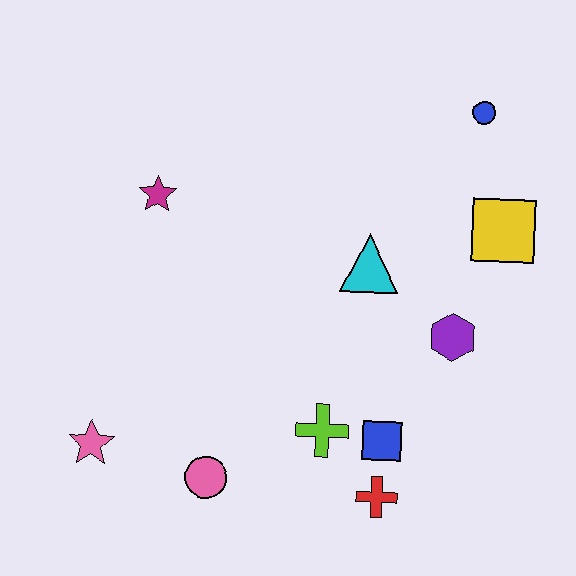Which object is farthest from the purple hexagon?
The pink star is farthest from the purple hexagon.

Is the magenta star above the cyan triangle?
Yes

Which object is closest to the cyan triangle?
The purple hexagon is closest to the cyan triangle.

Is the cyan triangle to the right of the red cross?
No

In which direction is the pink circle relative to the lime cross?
The pink circle is to the left of the lime cross.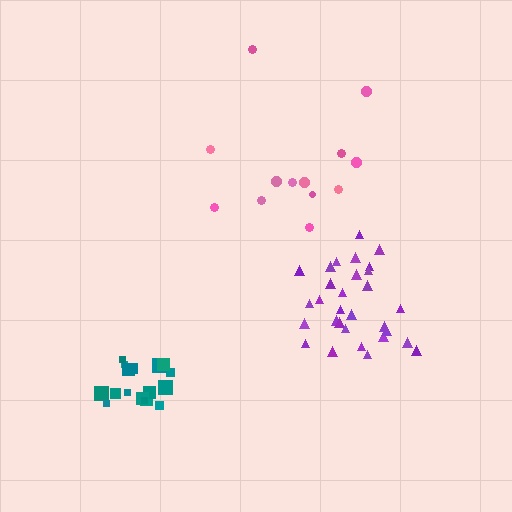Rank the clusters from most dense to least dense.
teal, purple, pink.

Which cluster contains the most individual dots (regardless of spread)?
Purple (30).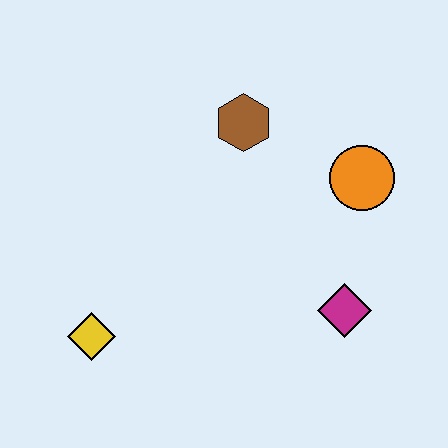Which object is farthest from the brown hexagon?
The yellow diamond is farthest from the brown hexagon.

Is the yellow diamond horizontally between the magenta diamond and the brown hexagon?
No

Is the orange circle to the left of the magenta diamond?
No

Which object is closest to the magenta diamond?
The orange circle is closest to the magenta diamond.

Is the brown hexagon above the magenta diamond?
Yes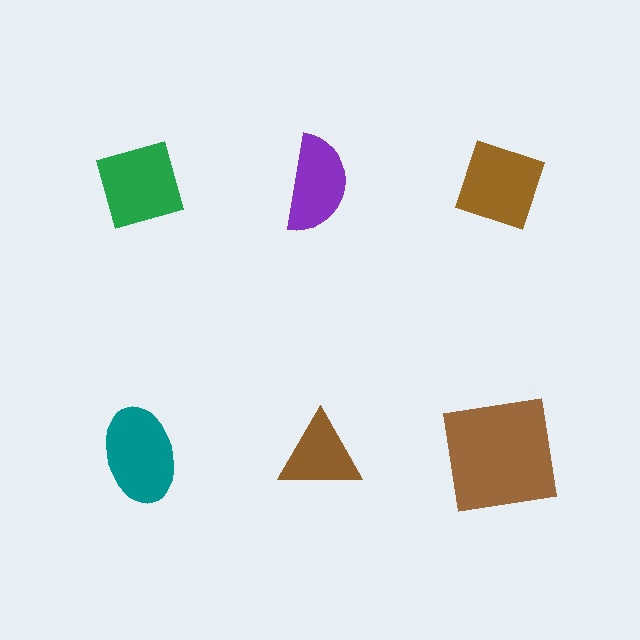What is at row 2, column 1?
A teal ellipse.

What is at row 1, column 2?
A purple semicircle.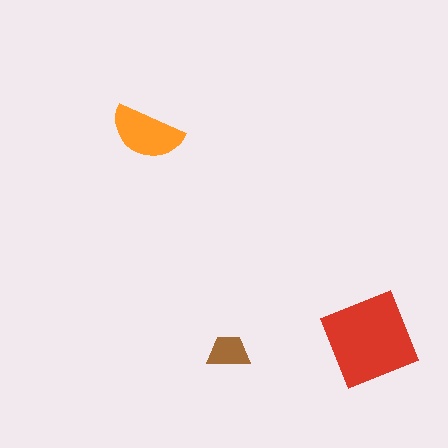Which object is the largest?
The red square.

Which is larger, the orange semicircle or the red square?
The red square.